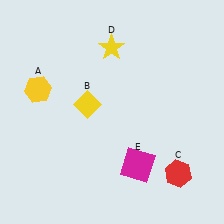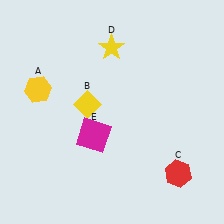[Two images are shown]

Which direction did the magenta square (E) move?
The magenta square (E) moved left.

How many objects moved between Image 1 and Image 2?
1 object moved between the two images.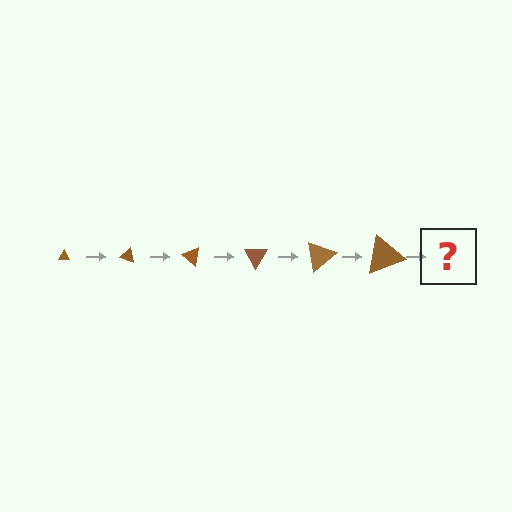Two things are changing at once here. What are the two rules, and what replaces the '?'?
The two rules are that the triangle grows larger each step and it rotates 20 degrees each step. The '?' should be a triangle, larger than the previous one and rotated 120 degrees from the start.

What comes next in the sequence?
The next element should be a triangle, larger than the previous one and rotated 120 degrees from the start.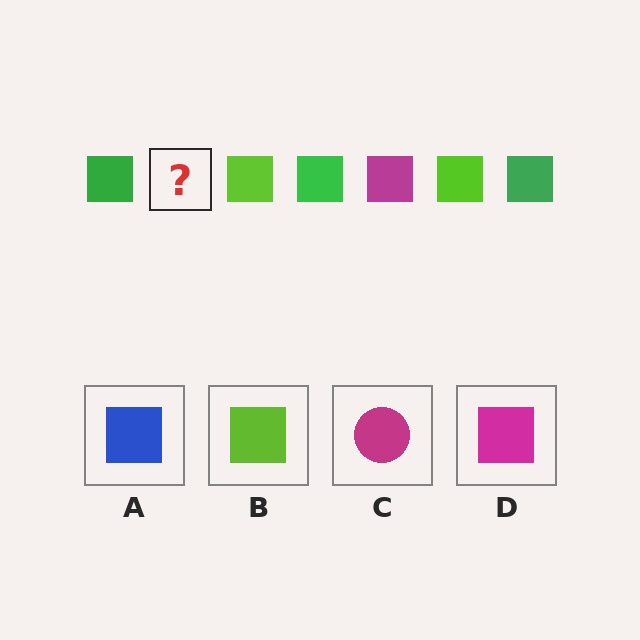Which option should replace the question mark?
Option D.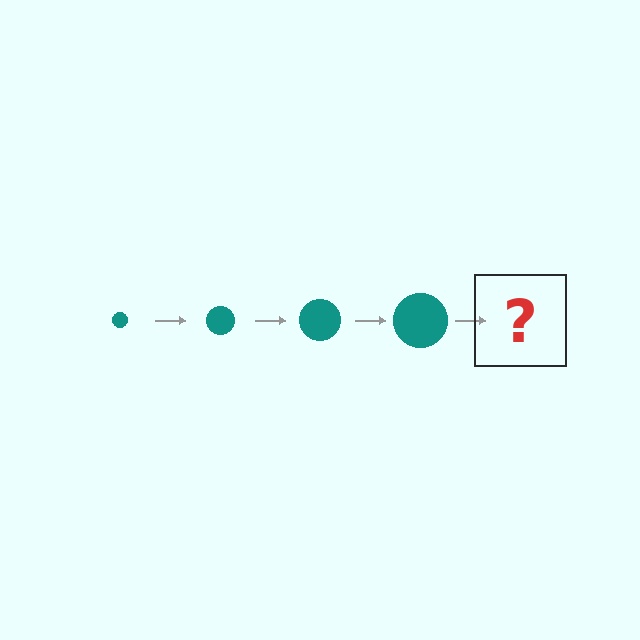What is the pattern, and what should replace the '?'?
The pattern is that the circle gets progressively larger each step. The '?' should be a teal circle, larger than the previous one.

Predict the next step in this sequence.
The next step is a teal circle, larger than the previous one.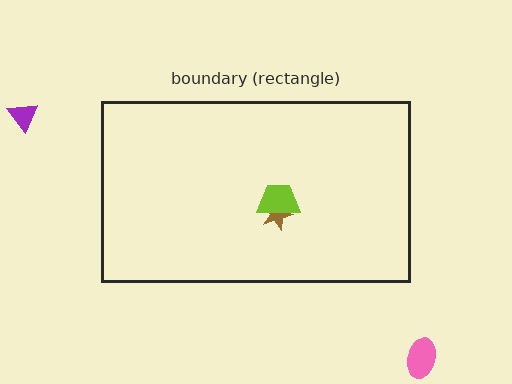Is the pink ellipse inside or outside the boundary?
Outside.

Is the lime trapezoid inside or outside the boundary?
Inside.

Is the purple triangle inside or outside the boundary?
Outside.